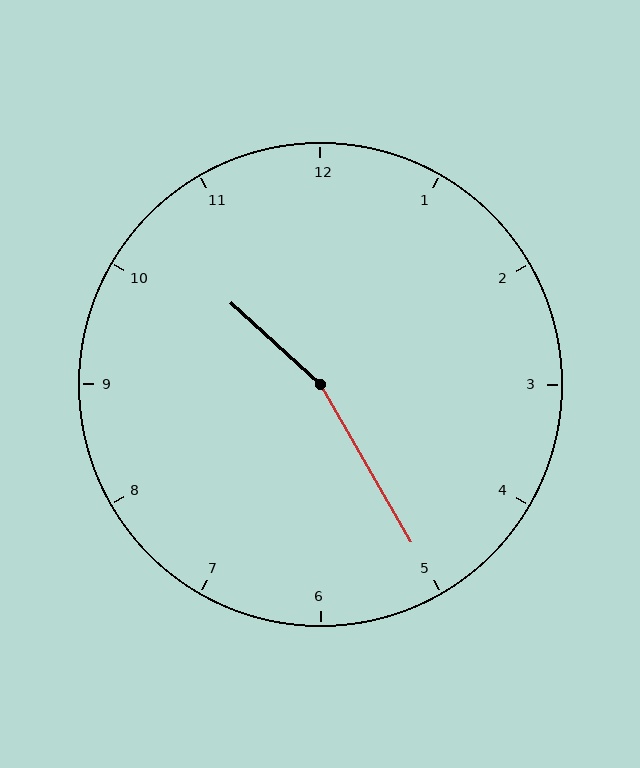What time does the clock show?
10:25.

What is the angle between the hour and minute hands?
Approximately 162 degrees.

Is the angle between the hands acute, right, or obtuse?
It is obtuse.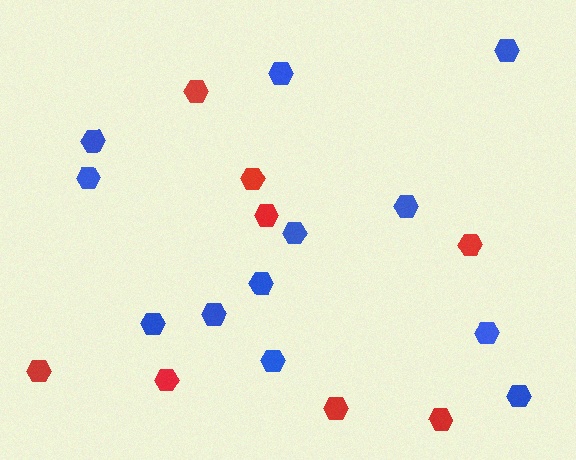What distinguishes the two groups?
There are 2 groups: one group of blue hexagons (12) and one group of red hexagons (8).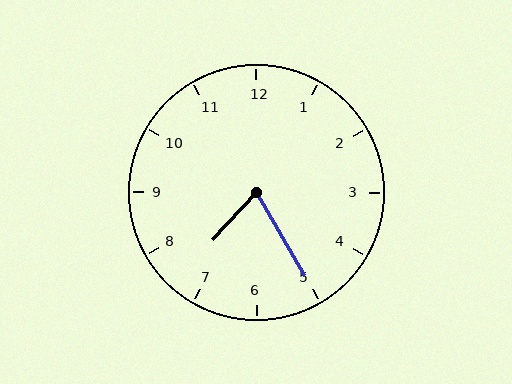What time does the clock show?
7:25.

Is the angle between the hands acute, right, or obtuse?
It is acute.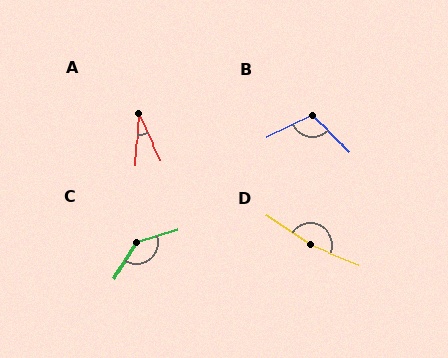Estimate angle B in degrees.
Approximately 111 degrees.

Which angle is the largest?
D, at approximately 167 degrees.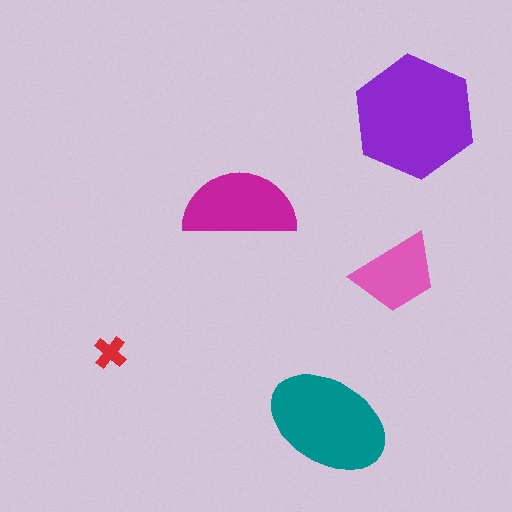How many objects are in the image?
There are 5 objects in the image.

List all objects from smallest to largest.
The red cross, the pink trapezoid, the magenta semicircle, the teal ellipse, the purple hexagon.